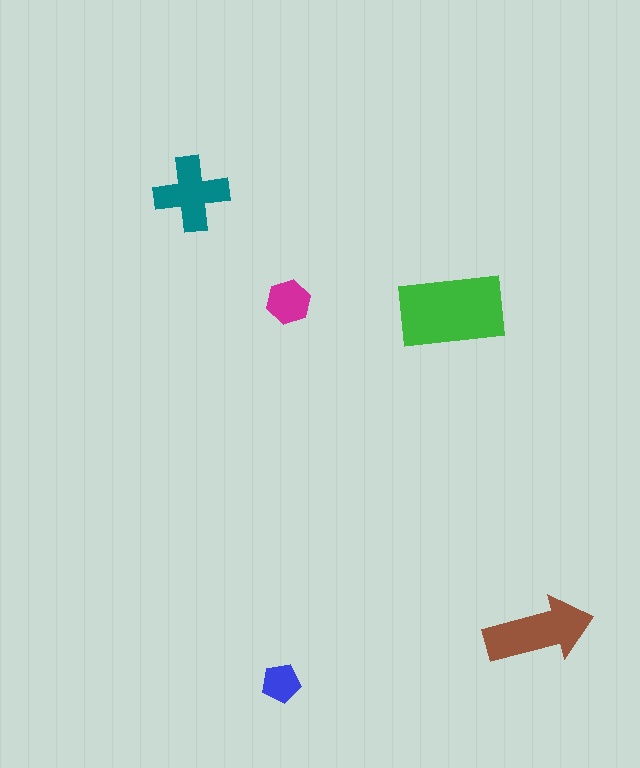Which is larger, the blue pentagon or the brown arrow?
The brown arrow.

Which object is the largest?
The green rectangle.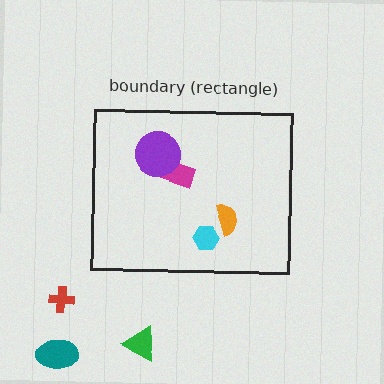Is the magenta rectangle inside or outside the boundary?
Inside.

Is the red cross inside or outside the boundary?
Outside.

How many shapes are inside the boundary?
4 inside, 3 outside.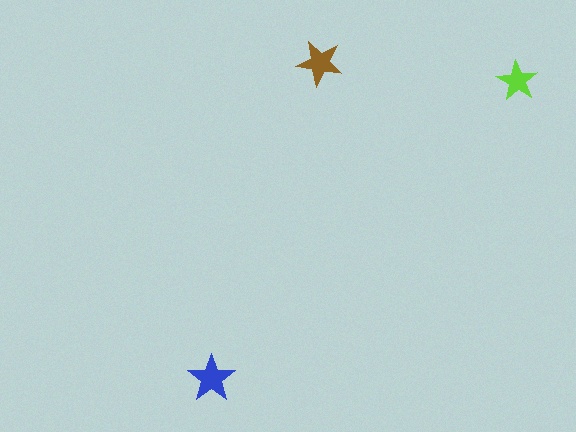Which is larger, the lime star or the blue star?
The blue one.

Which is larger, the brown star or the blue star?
The blue one.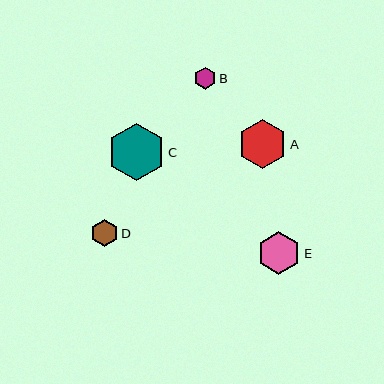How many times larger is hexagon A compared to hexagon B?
Hexagon A is approximately 2.2 times the size of hexagon B.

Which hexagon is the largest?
Hexagon C is the largest with a size of approximately 58 pixels.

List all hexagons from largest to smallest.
From largest to smallest: C, A, E, D, B.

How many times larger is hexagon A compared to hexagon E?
Hexagon A is approximately 1.1 times the size of hexagon E.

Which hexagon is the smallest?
Hexagon B is the smallest with a size of approximately 22 pixels.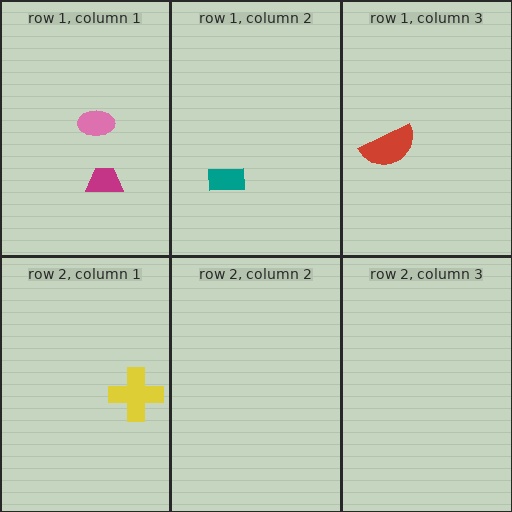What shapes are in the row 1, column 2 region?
The teal rectangle.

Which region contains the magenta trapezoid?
The row 1, column 1 region.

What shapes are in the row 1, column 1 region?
The magenta trapezoid, the pink ellipse.